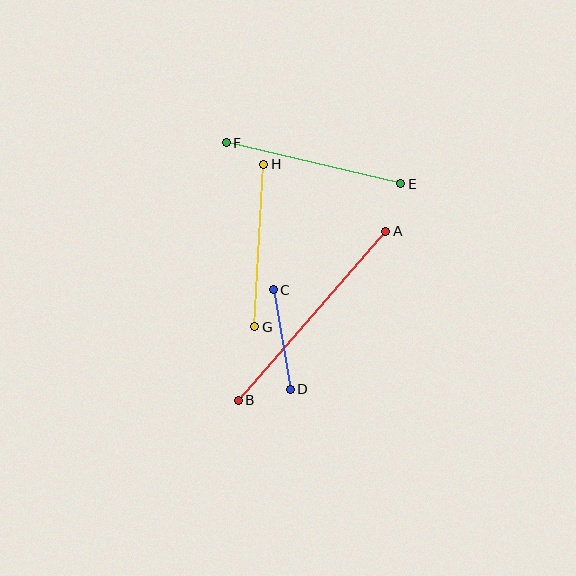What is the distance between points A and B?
The distance is approximately 224 pixels.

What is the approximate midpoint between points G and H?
The midpoint is at approximately (259, 246) pixels.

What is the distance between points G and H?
The distance is approximately 163 pixels.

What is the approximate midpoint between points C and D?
The midpoint is at approximately (282, 339) pixels.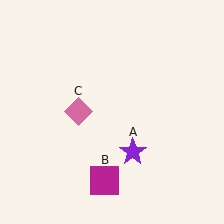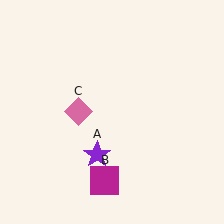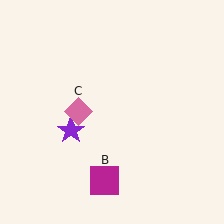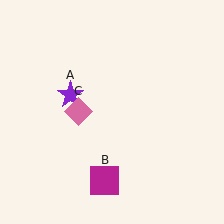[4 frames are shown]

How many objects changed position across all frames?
1 object changed position: purple star (object A).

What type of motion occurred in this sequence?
The purple star (object A) rotated clockwise around the center of the scene.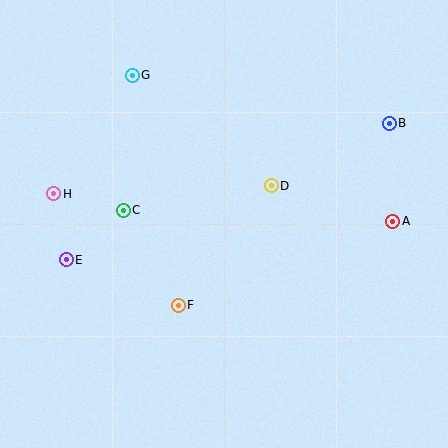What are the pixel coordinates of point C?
Point C is at (123, 210).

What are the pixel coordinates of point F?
Point F is at (178, 305).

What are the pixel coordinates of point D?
Point D is at (271, 186).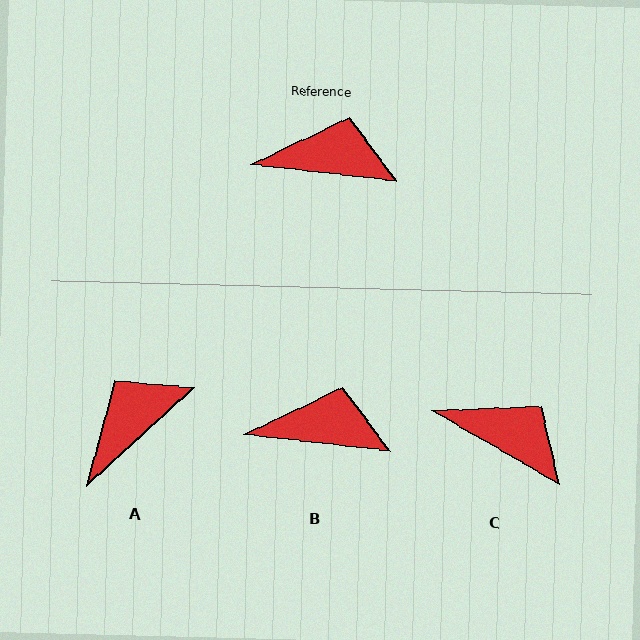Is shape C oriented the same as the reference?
No, it is off by about 24 degrees.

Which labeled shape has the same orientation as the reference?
B.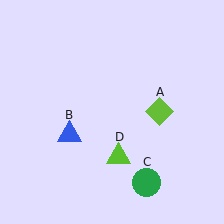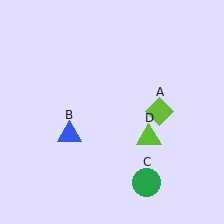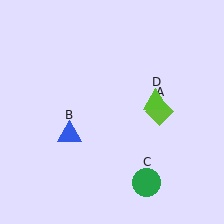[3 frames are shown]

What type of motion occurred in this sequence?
The lime triangle (object D) rotated counterclockwise around the center of the scene.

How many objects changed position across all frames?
1 object changed position: lime triangle (object D).